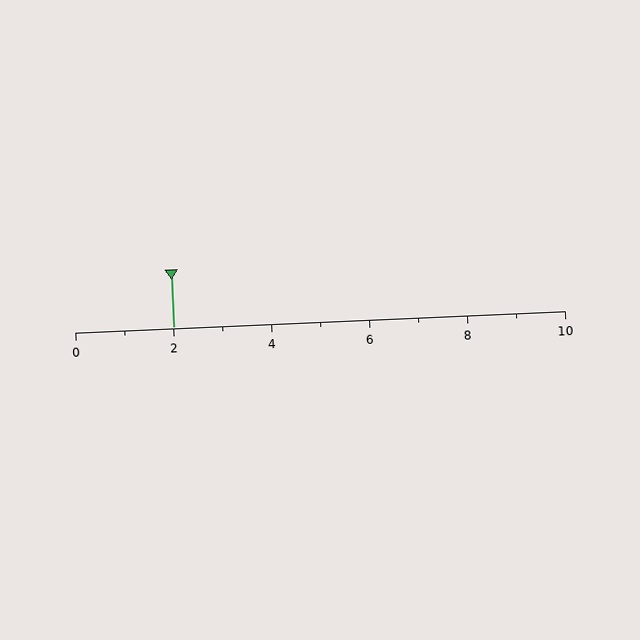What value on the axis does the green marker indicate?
The marker indicates approximately 2.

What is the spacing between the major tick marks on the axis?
The major ticks are spaced 2 apart.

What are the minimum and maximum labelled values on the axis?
The axis runs from 0 to 10.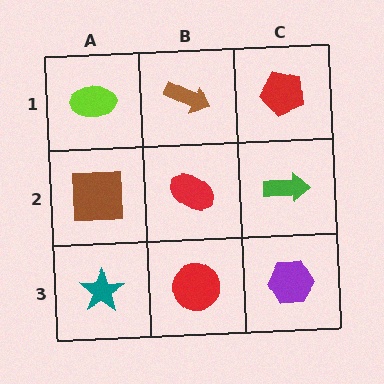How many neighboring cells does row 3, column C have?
2.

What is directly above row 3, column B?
A red ellipse.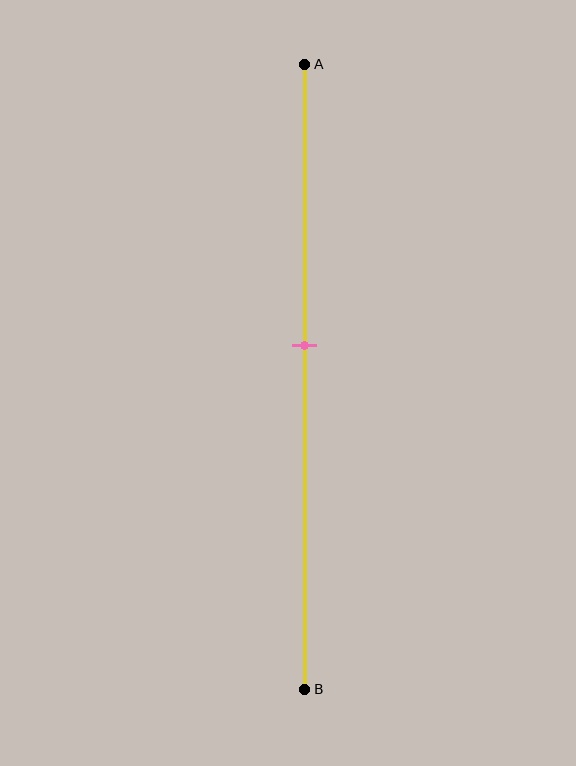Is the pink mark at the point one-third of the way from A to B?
No, the mark is at about 45% from A, not at the 33% one-third point.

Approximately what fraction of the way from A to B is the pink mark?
The pink mark is approximately 45% of the way from A to B.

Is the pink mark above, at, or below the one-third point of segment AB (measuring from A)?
The pink mark is below the one-third point of segment AB.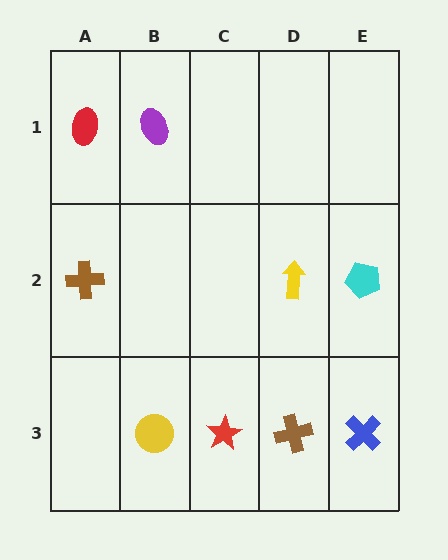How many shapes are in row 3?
4 shapes.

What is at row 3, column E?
A blue cross.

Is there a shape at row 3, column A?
No, that cell is empty.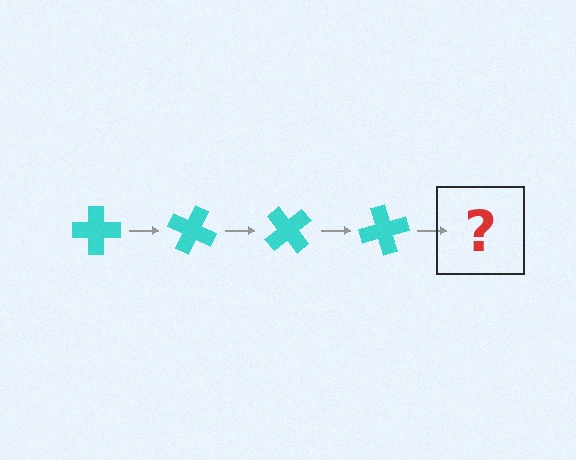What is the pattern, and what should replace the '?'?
The pattern is that the cross rotates 25 degrees each step. The '?' should be a cyan cross rotated 100 degrees.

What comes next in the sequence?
The next element should be a cyan cross rotated 100 degrees.